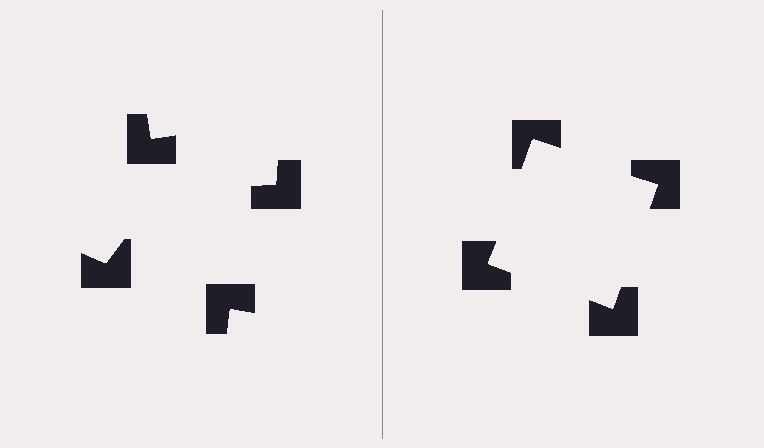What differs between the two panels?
The notched squares are positioned identically on both sides; only the wedge orientations differ. On the right they align to a square; on the left they are misaligned.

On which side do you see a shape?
An illusory square appears on the right side. On the left side the wedge cuts are rotated, so no coherent shape forms.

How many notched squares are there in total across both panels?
8 — 4 on each side.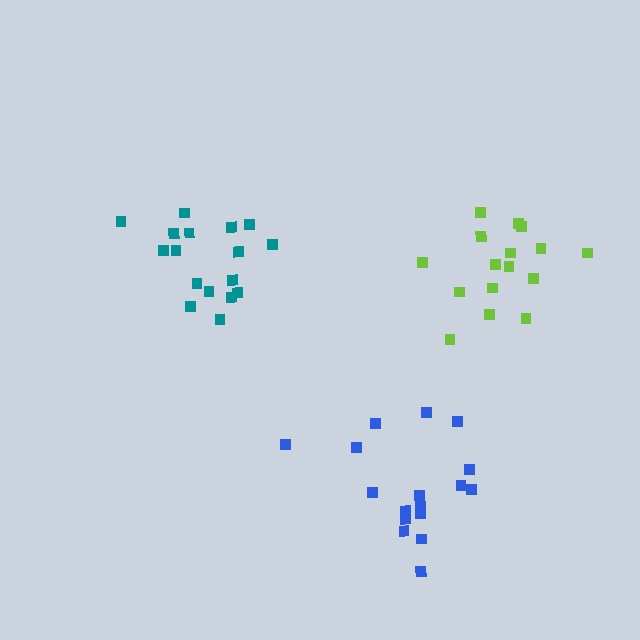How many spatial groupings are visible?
There are 3 spatial groupings.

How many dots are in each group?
Group 1: 16 dots, Group 2: 17 dots, Group 3: 17 dots (50 total).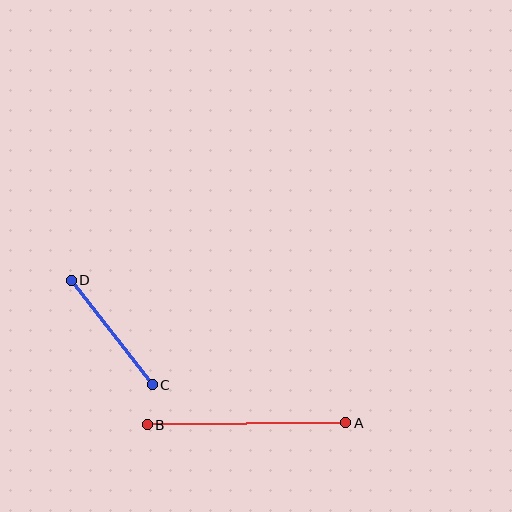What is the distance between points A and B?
The distance is approximately 199 pixels.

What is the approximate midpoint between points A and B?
The midpoint is at approximately (246, 424) pixels.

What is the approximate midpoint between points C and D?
The midpoint is at approximately (112, 332) pixels.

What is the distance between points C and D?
The distance is approximately 132 pixels.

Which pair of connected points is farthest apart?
Points A and B are farthest apart.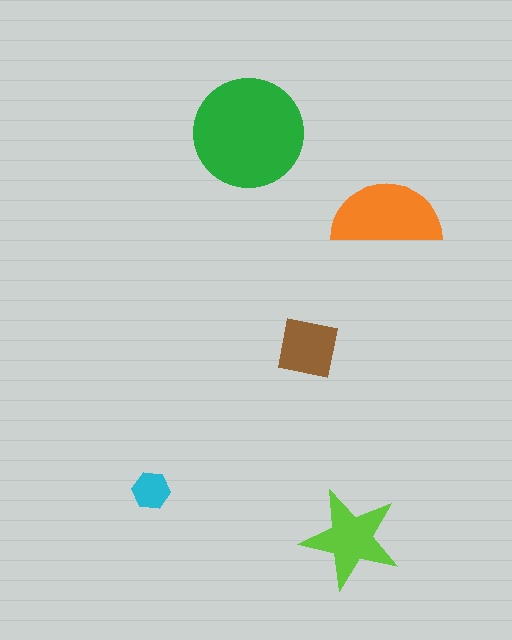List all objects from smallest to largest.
The cyan hexagon, the brown square, the lime star, the orange semicircle, the green circle.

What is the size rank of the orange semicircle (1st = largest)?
2nd.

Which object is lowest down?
The lime star is bottommost.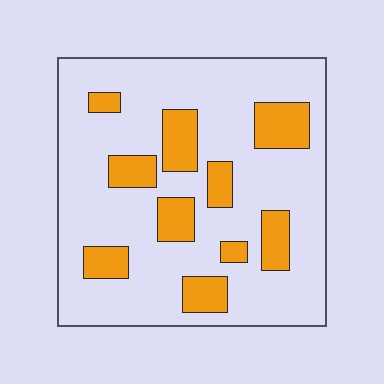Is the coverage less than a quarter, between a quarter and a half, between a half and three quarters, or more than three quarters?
Less than a quarter.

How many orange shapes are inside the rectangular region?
10.